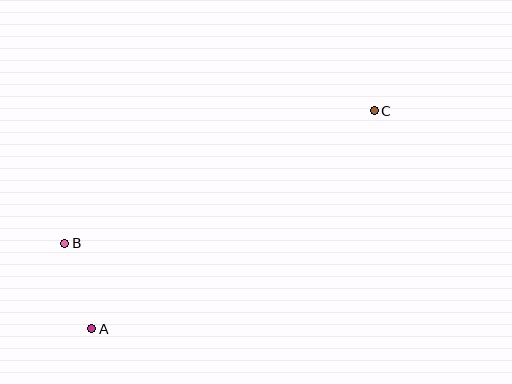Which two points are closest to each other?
Points A and B are closest to each other.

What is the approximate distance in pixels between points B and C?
The distance between B and C is approximately 336 pixels.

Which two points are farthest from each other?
Points A and C are farthest from each other.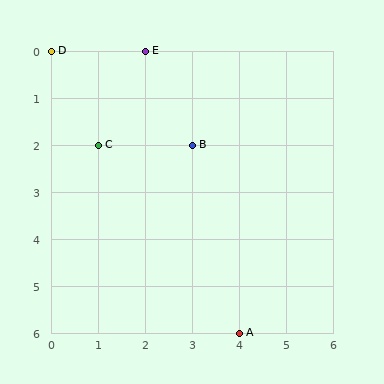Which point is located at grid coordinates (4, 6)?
Point A is at (4, 6).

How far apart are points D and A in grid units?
Points D and A are 4 columns and 6 rows apart (about 7.2 grid units diagonally).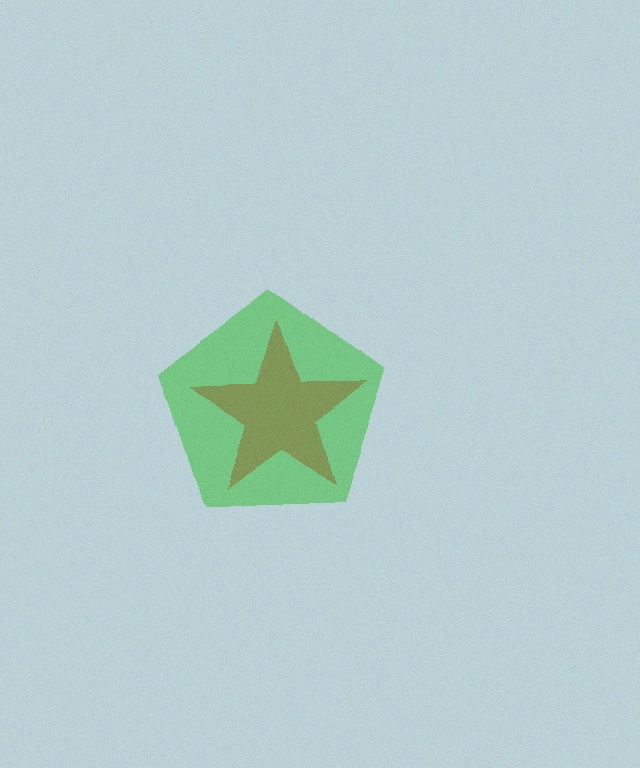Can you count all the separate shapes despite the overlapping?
Yes, there are 2 separate shapes.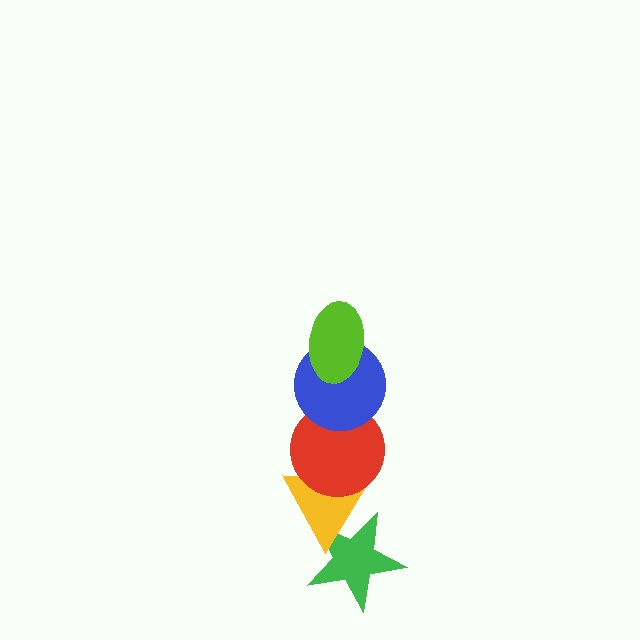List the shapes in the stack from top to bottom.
From top to bottom: the lime ellipse, the blue circle, the red circle, the yellow triangle, the green star.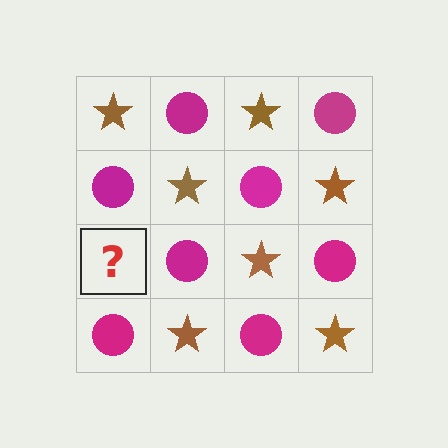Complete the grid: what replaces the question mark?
The question mark should be replaced with a brown star.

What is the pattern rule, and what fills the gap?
The rule is that it alternates brown star and magenta circle in a checkerboard pattern. The gap should be filled with a brown star.